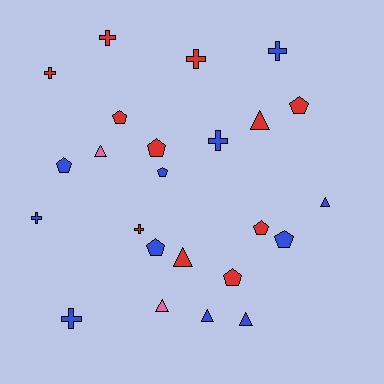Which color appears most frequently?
Red, with 11 objects.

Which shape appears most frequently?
Pentagon, with 9 objects.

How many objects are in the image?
There are 24 objects.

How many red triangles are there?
There are 2 red triangles.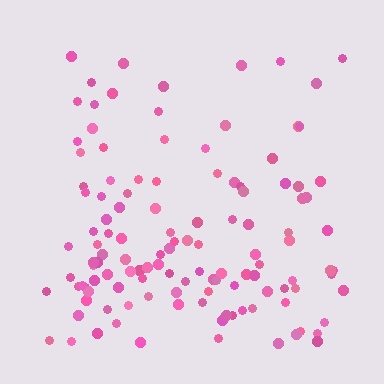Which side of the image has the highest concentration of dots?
The bottom.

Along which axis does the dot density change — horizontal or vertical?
Vertical.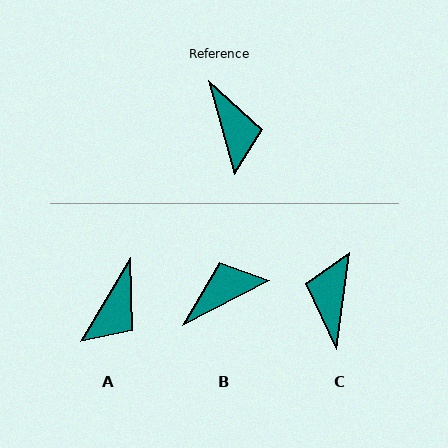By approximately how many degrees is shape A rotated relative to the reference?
Approximately 46 degrees clockwise.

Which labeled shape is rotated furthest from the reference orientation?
C, about 157 degrees away.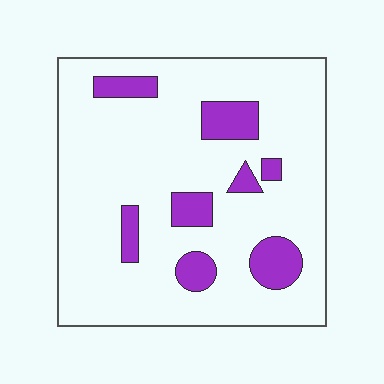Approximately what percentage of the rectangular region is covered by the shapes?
Approximately 15%.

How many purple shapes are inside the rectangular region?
8.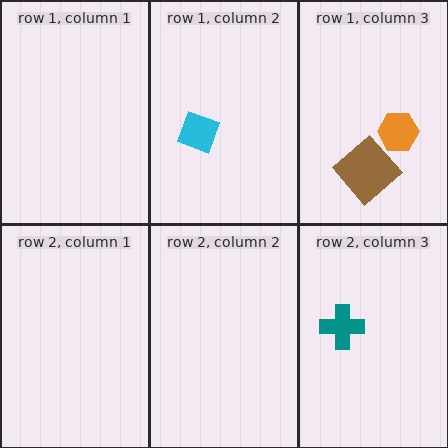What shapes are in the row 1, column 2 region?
The cyan diamond.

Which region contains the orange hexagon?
The row 1, column 3 region.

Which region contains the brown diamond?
The row 1, column 3 region.